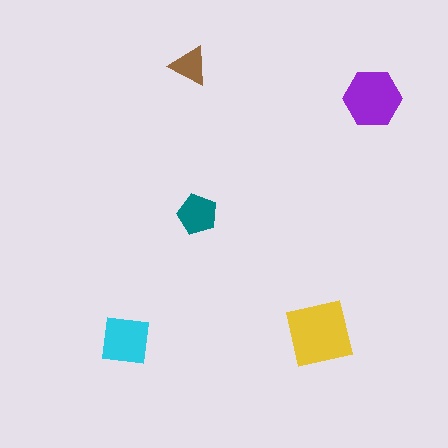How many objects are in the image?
There are 5 objects in the image.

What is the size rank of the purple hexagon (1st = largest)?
2nd.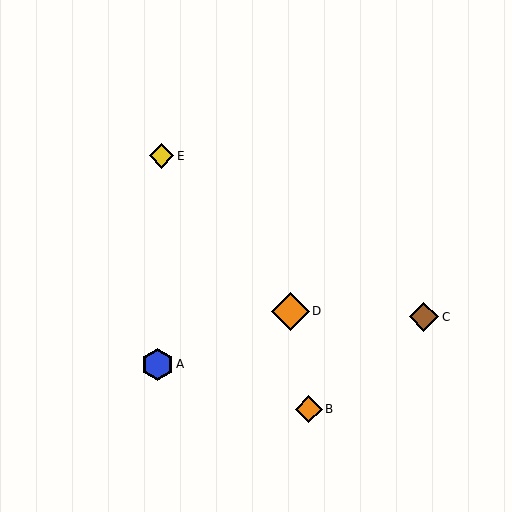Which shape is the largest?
The orange diamond (labeled D) is the largest.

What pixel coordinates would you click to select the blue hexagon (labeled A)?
Click at (157, 364) to select the blue hexagon A.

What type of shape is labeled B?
Shape B is an orange diamond.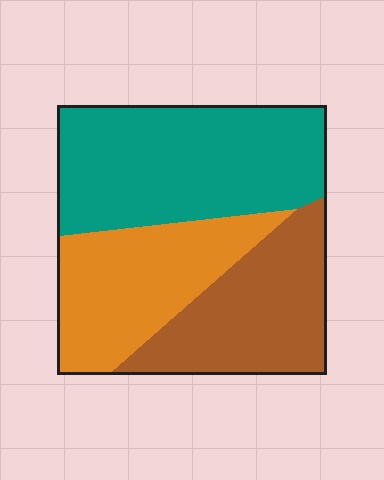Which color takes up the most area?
Teal, at roughly 45%.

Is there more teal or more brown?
Teal.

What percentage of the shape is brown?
Brown takes up between a quarter and a half of the shape.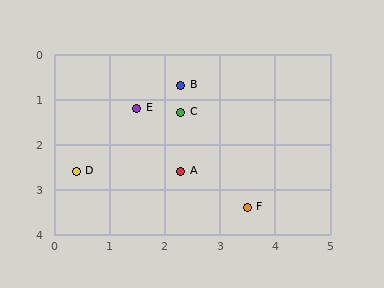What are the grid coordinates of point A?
Point A is at approximately (2.3, 2.6).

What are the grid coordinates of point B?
Point B is at approximately (2.3, 0.7).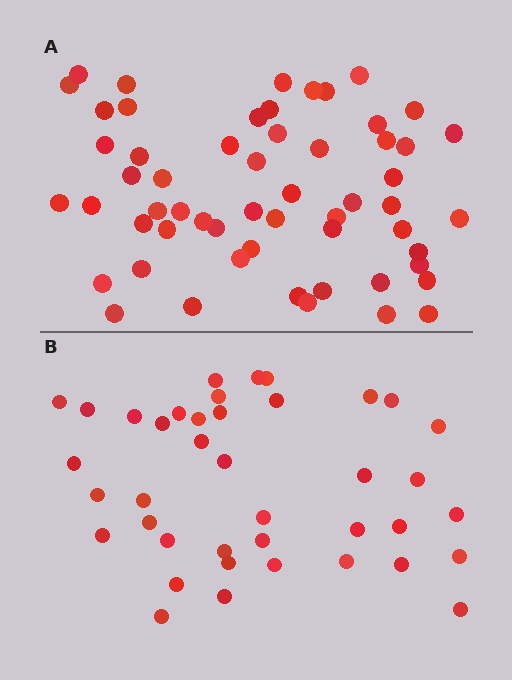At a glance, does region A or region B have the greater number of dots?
Region A (the top region) has more dots.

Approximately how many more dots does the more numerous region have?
Region A has approximately 15 more dots than region B.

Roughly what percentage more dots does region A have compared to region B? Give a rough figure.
About 40% more.